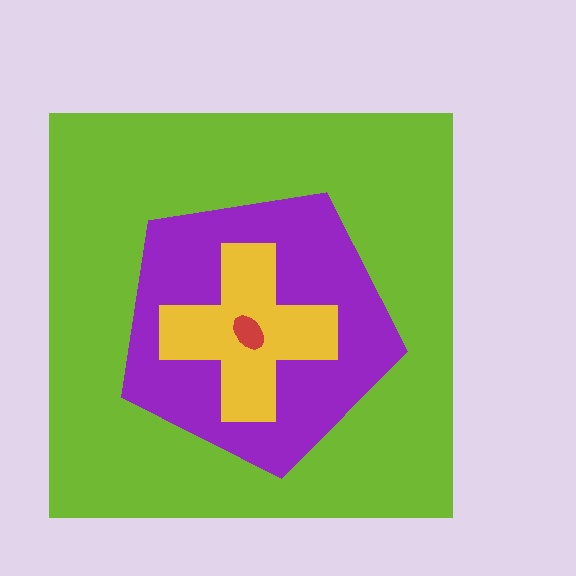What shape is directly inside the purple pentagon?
The yellow cross.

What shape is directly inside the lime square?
The purple pentagon.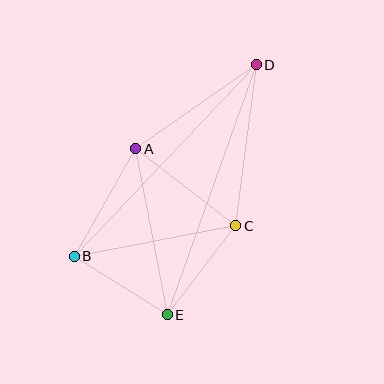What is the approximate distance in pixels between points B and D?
The distance between B and D is approximately 264 pixels.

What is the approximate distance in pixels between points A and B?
The distance between A and B is approximately 124 pixels.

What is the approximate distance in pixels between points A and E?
The distance between A and E is approximately 169 pixels.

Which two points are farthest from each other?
Points D and E are farthest from each other.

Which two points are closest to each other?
Points B and E are closest to each other.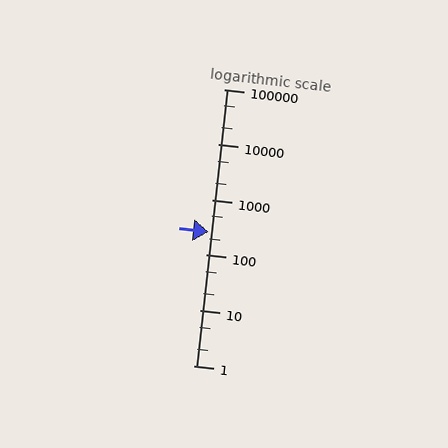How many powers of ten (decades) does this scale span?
The scale spans 5 decades, from 1 to 100000.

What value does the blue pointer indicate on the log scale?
The pointer indicates approximately 260.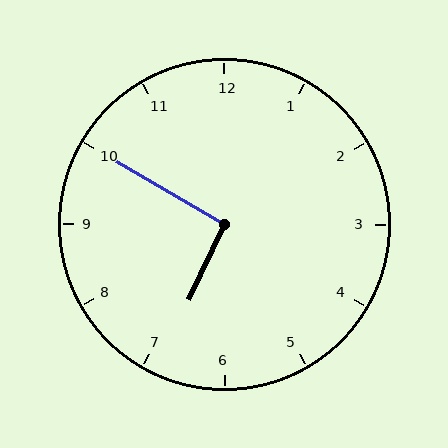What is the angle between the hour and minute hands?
Approximately 95 degrees.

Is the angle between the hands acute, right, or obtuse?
It is right.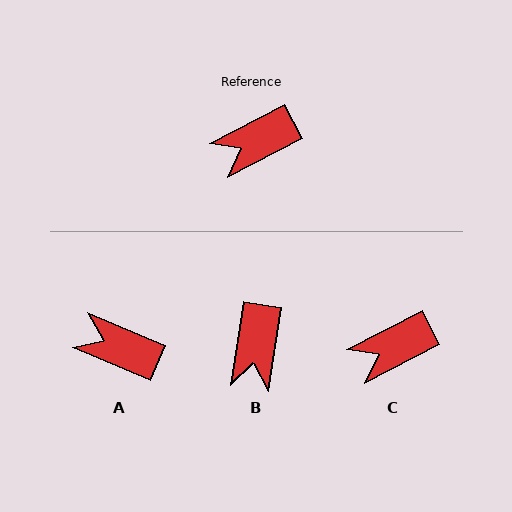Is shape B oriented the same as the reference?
No, it is off by about 54 degrees.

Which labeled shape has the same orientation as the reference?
C.